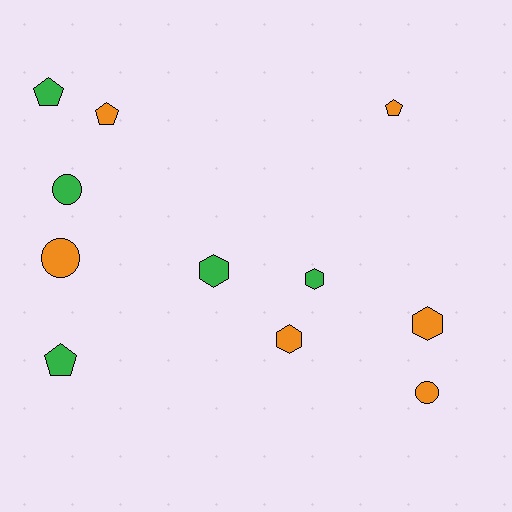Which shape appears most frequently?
Hexagon, with 4 objects.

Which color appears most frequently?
Orange, with 6 objects.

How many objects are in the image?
There are 11 objects.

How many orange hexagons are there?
There are 2 orange hexagons.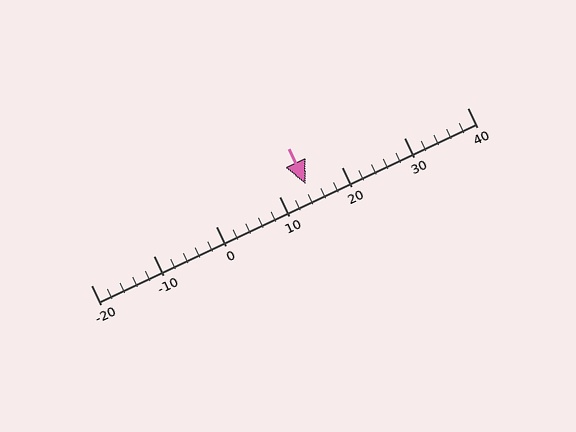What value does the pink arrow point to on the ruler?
The pink arrow points to approximately 14.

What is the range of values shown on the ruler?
The ruler shows values from -20 to 40.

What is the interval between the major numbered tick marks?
The major tick marks are spaced 10 units apart.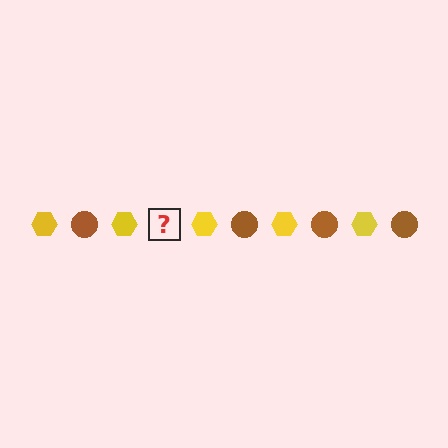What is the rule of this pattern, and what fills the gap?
The rule is that the pattern alternates between yellow hexagon and brown circle. The gap should be filled with a brown circle.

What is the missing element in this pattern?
The missing element is a brown circle.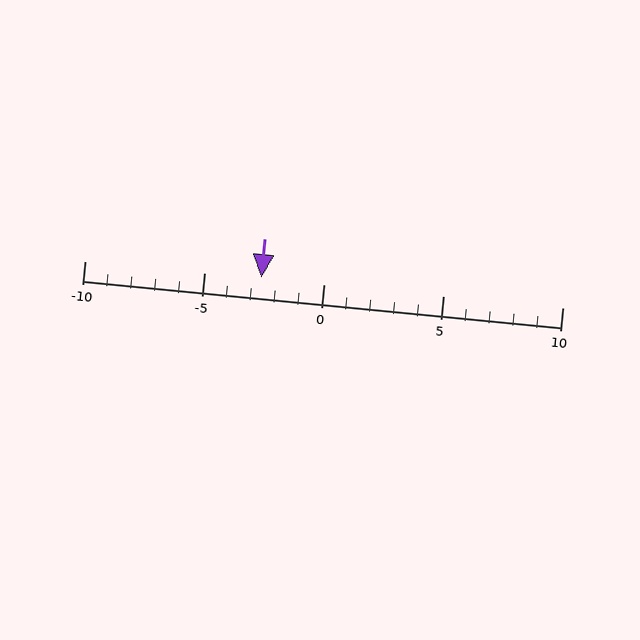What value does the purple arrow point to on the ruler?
The purple arrow points to approximately -3.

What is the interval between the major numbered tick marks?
The major tick marks are spaced 5 units apart.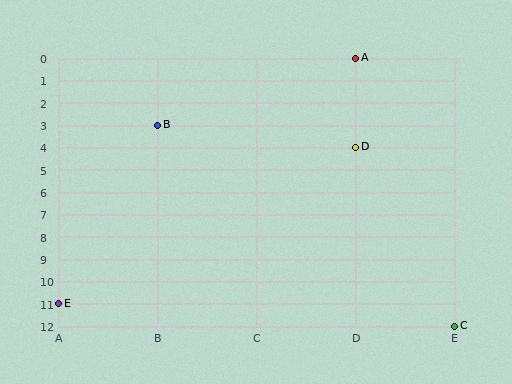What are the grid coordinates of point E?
Point E is at grid coordinates (A, 11).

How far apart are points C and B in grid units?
Points C and B are 3 columns and 9 rows apart (about 9.5 grid units diagonally).